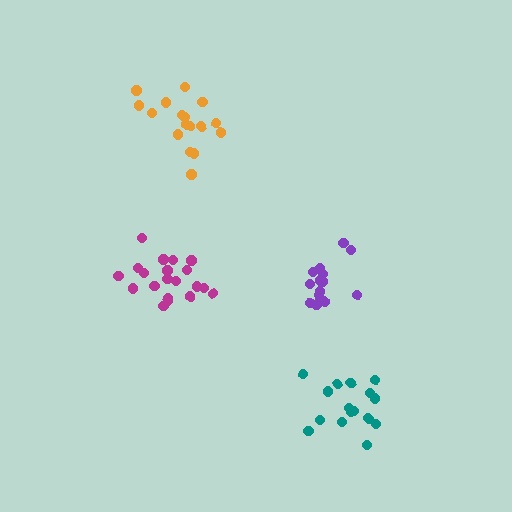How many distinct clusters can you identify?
There are 4 distinct clusters.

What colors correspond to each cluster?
The clusters are colored: teal, orange, purple, magenta.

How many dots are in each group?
Group 1: 17 dots, Group 2: 17 dots, Group 3: 15 dots, Group 4: 20 dots (69 total).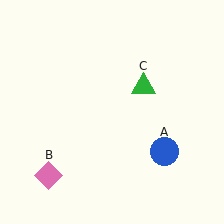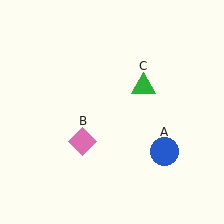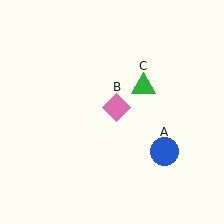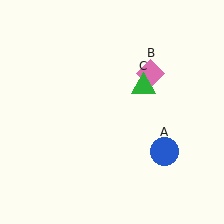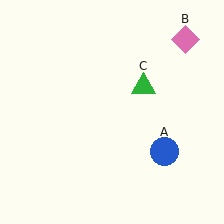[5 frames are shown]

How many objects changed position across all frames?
1 object changed position: pink diamond (object B).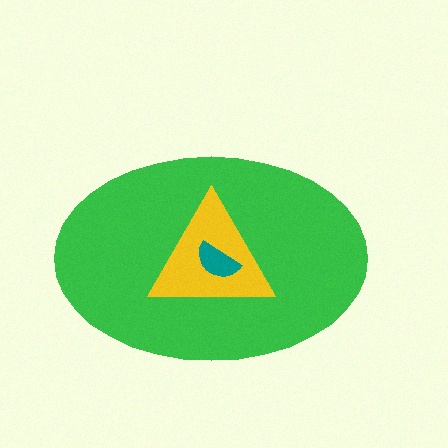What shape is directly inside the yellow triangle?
The teal semicircle.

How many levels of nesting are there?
3.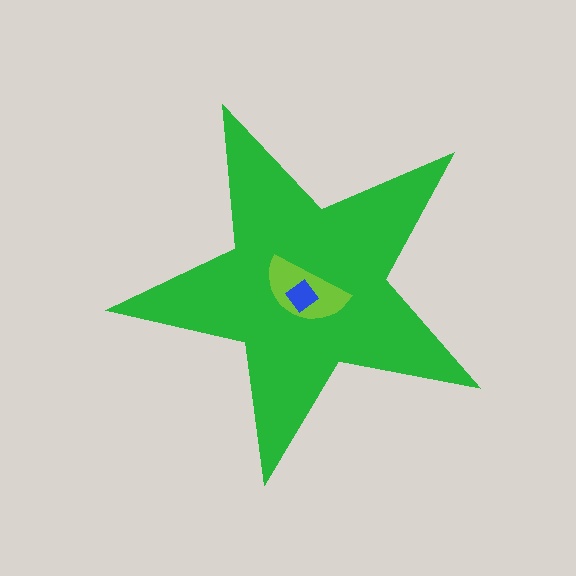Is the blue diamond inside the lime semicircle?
Yes.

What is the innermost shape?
The blue diamond.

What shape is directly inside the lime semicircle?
The blue diamond.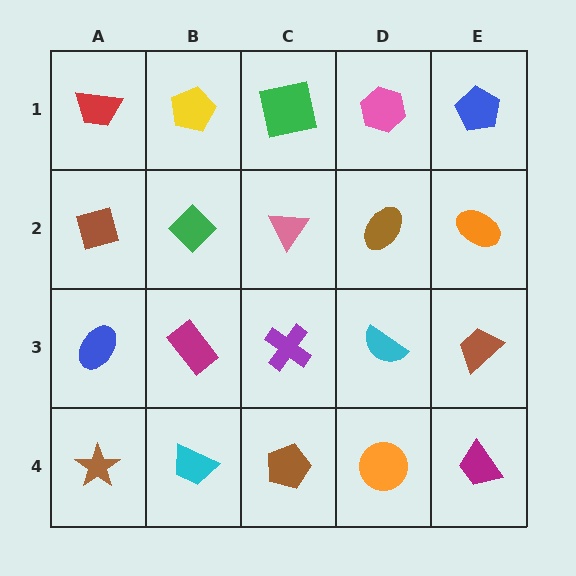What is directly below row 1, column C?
A pink triangle.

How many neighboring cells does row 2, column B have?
4.